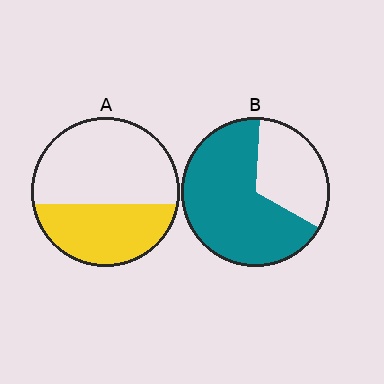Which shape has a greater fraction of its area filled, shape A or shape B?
Shape B.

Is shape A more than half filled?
No.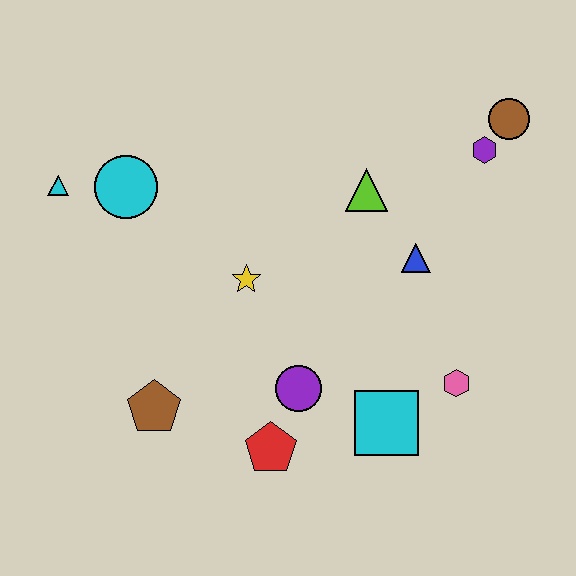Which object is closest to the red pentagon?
The purple circle is closest to the red pentagon.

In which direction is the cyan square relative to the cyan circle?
The cyan square is to the right of the cyan circle.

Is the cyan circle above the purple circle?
Yes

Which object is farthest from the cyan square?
The cyan triangle is farthest from the cyan square.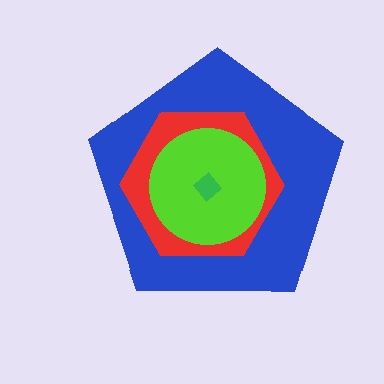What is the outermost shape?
The blue pentagon.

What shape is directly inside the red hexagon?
The lime circle.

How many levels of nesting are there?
4.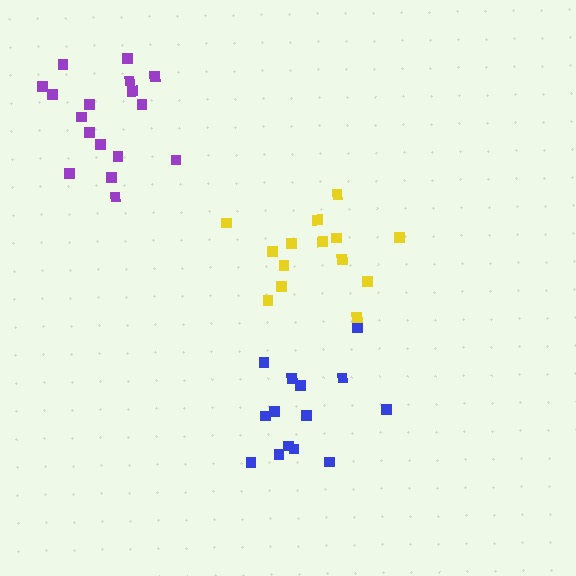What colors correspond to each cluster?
The clusters are colored: purple, blue, yellow.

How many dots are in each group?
Group 1: 17 dots, Group 2: 14 dots, Group 3: 14 dots (45 total).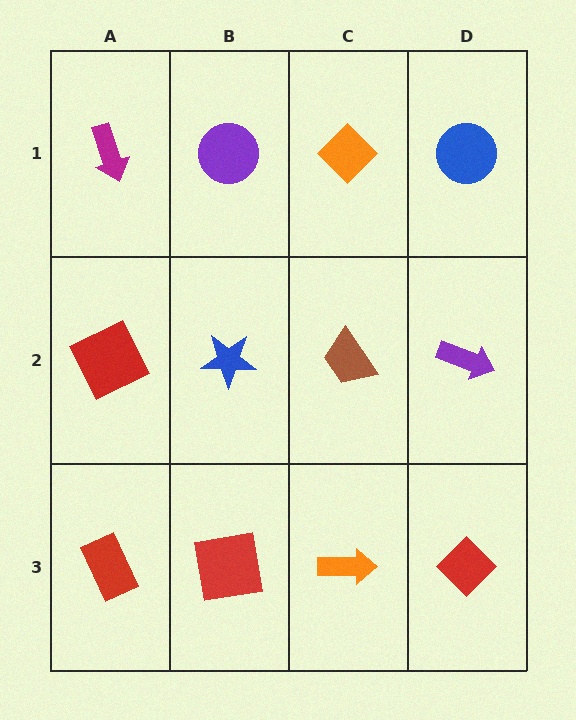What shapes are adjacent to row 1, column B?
A blue star (row 2, column B), a magenta arrow (row 1, column A), an orange diamond (row 1, column C).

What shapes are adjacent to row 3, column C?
A brown trapezoid (row 2, column C), a red square (row 3, column B), a red diamond (row 3, column D).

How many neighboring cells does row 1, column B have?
3.